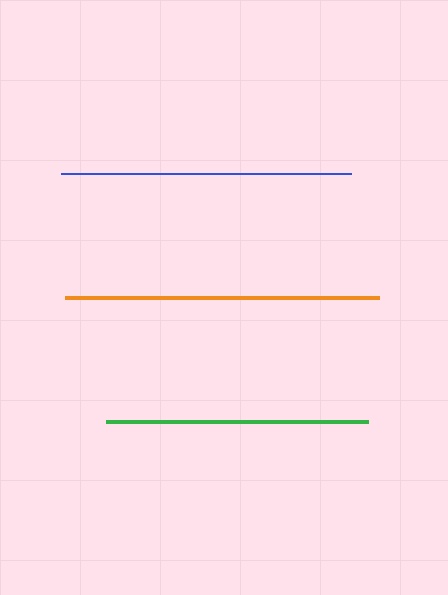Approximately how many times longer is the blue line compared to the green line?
The blue line is approximately 1.1 times the length of the green line.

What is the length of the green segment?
The green segment is approximately 262 pixels long.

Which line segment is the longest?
The orange line is the longest at approximately 314 pixels.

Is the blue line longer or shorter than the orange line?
The orange line is longer than the blue line.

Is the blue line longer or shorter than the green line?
The blue line is longer than the green line.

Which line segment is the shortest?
The green line is the shortest at approximately 262 pixels.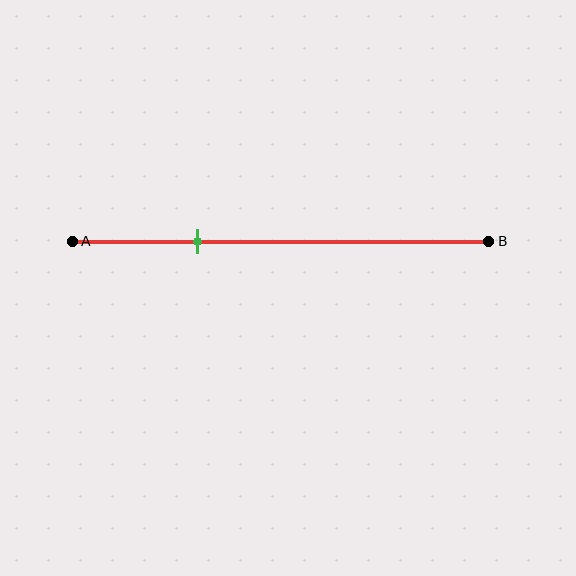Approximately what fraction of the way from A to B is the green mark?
The green mark is approximately 30% of the way from A to B.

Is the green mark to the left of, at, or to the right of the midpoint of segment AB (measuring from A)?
The green mark is to the left of the midpoint of segment AB.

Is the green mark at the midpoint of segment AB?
No, the mark is at about 30% from A, not at the 50% midpoint.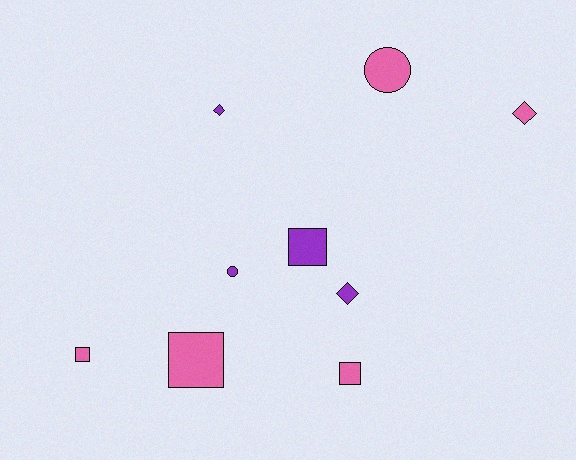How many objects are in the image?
There are 9 objects.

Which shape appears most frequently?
Square, with 4 objects.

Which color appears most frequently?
Pink, with 5 objects.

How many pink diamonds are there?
There is 1 pink diamond.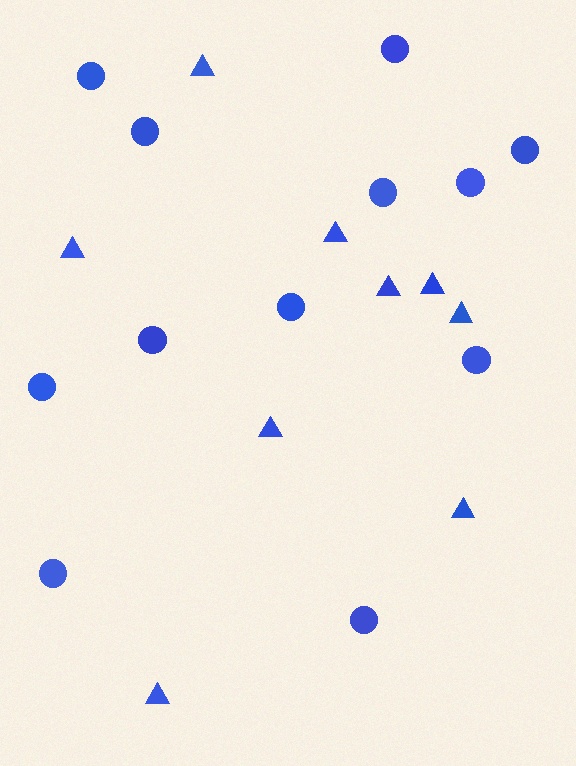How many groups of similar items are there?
There are 2 groups: one group of triangles (9) and one group of circles (12).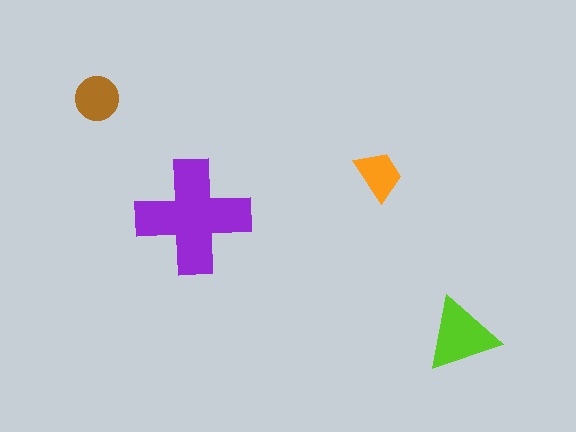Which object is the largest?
The purple cross.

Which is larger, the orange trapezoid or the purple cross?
The purple cross.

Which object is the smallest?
The orange trapezoid.